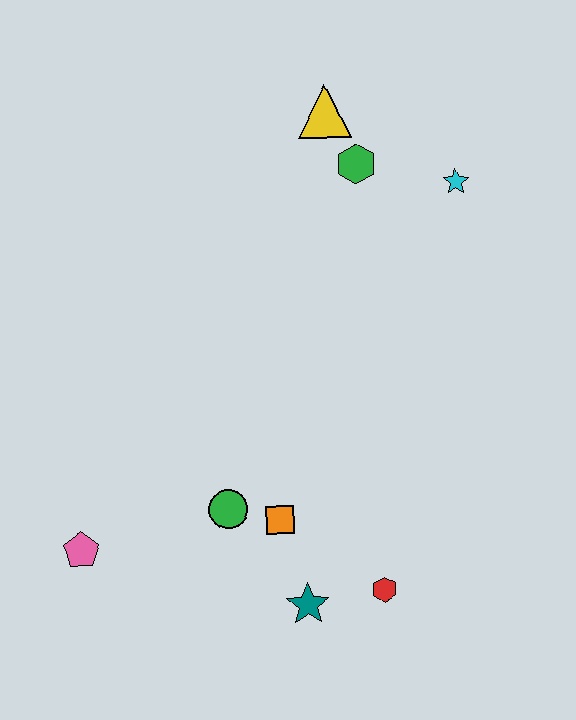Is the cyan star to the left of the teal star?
No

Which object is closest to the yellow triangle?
The green hexagon is closest to the yellow triangle.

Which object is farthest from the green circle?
The yellow triangle is farthest from the green circle.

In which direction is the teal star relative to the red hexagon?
The teal star is to the left of the red hexagon.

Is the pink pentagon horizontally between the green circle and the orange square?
No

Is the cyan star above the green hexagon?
No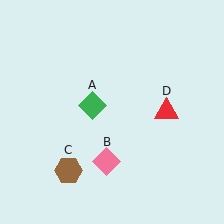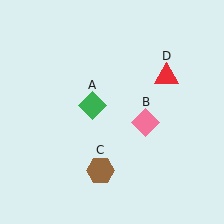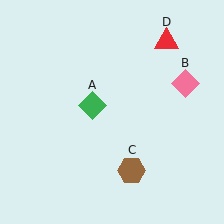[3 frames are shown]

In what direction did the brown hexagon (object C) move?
The brown hexagon (object C) moved right.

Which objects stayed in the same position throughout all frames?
Green diamond (object A) remained stationary.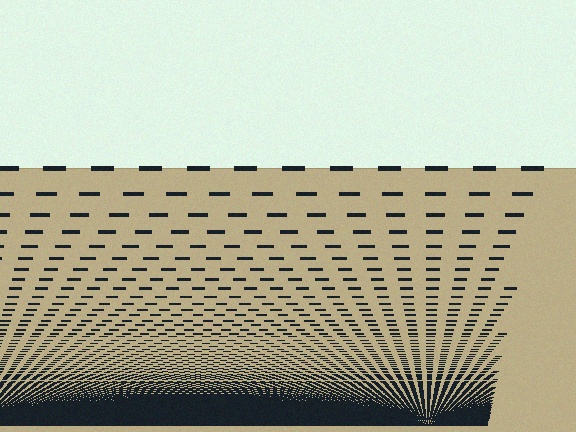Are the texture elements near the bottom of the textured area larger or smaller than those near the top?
Smaller. The gradient is inverted — elements near the bottom are smaller and denser.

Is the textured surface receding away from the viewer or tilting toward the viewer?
The surface appears to tilt toward the viewer. Texture elements get larger and sparser toward the top.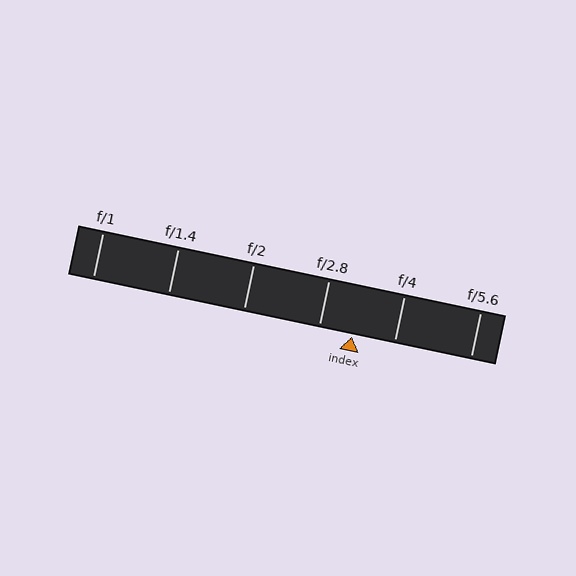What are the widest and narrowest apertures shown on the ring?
The widest aperture shown is f/1 and the narrowest is f/5.6.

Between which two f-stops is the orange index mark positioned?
The index mark is between f/2.8 and f/4.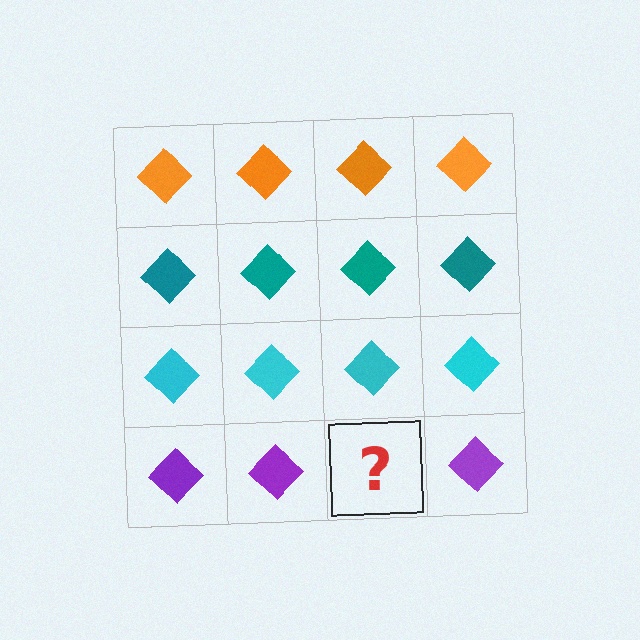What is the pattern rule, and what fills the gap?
The rule is that each row has a consistent color. The gap should be filled with a purple diamond.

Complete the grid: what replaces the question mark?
The question mark should be replaced with a purple diamond.